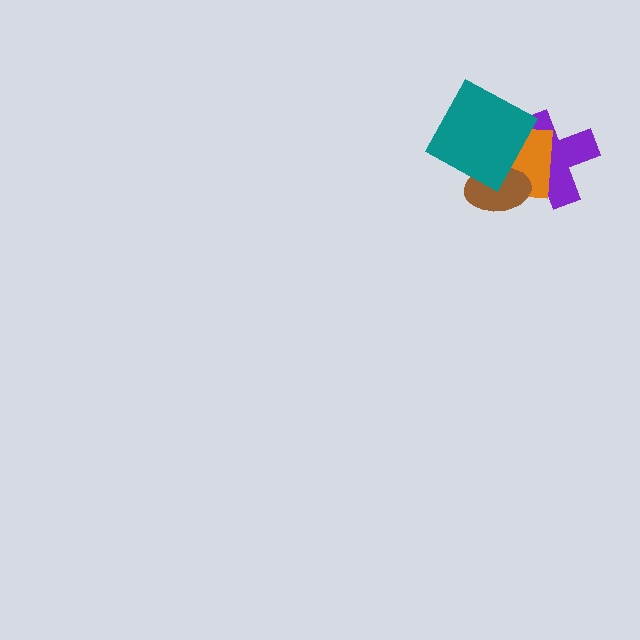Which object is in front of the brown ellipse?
The teal square is in front of the brown ellipse.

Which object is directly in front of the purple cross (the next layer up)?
The orange square is directly in front of the purple cross.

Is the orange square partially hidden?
Yes, it is partially covered by another shape.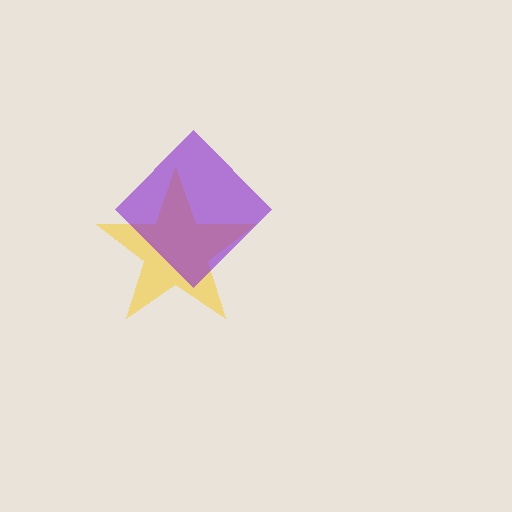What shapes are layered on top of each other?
The layered shapes are: a yellow star, a purple diamond.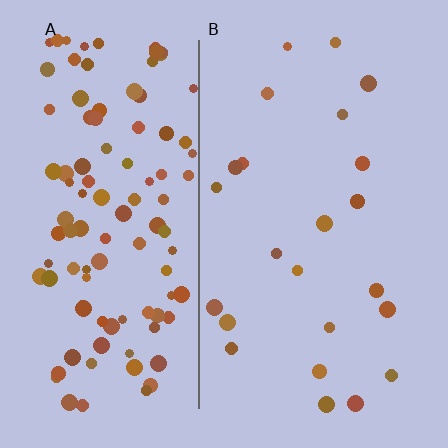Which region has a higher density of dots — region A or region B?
A (the left).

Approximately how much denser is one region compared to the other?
Approximately 4.8× — region A over region B.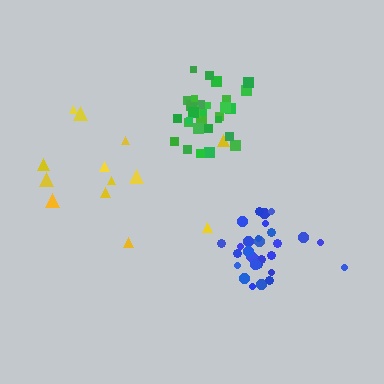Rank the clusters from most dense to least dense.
green, blue, yellow.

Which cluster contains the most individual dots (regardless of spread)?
Green (32).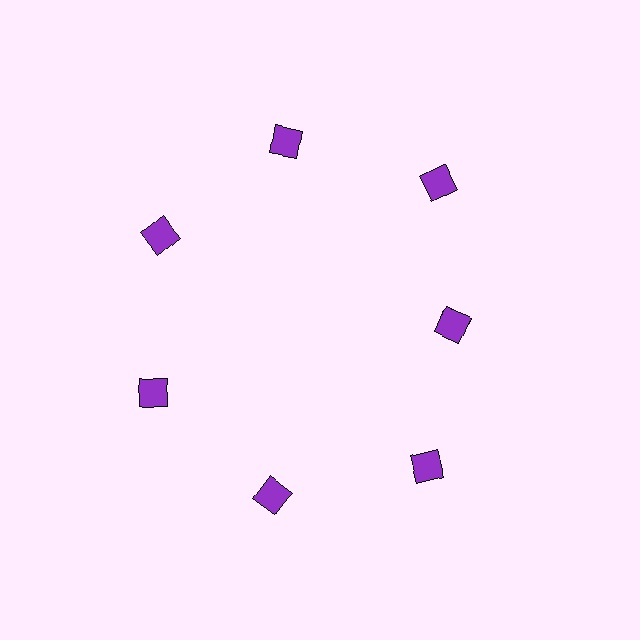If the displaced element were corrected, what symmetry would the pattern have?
It would have 7-fold rotational symmetry — the pattern would map onto itself every 51 degrees.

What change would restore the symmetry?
The symmetry would be restored by moving it outward, back onto the ring so that all 7 squares sit at equal angles and equal distance from the center.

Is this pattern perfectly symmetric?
No. The 7 purple squares are arranged in a ring, but one element near the 3 o'clock position is pulled inward toward the center, breaking the 7-fold rotational symmetry.